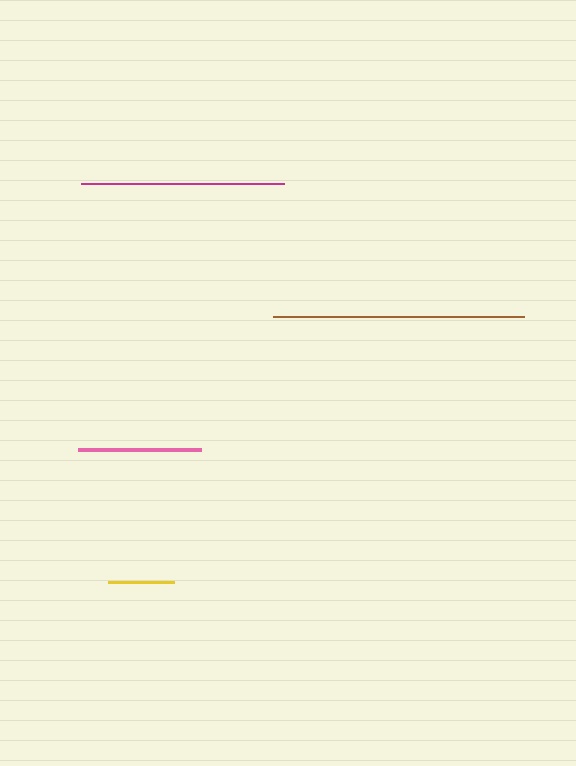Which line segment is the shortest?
The yellow line is the shortest at approximately 67 pixels.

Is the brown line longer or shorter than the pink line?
The brown line is longer than the pink line.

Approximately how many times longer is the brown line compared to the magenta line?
The brown line is approximately 1.2 times the length of the magenta line.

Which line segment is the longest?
The brown line is the longest at approximately 251 pixels.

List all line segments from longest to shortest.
From longest to shortest: brown, magenta, pink, yellow.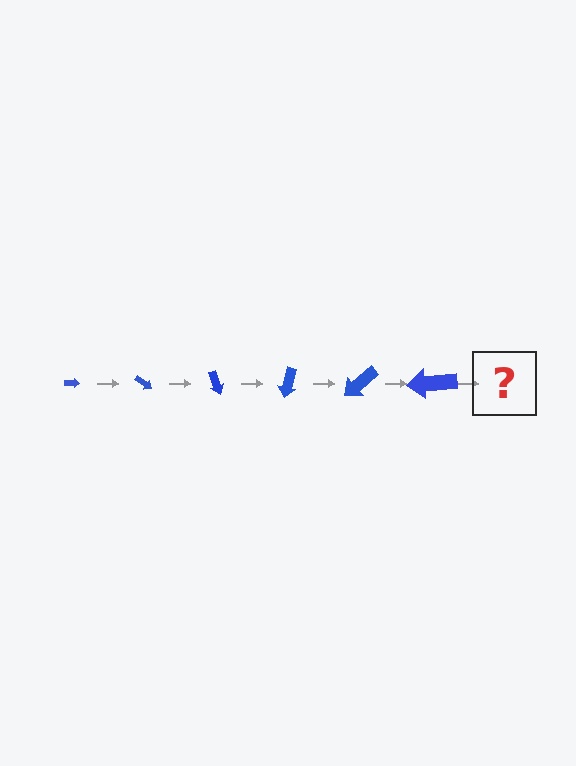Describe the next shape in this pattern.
It should be an arrow, larger than the previous one and rotated 210 degrees from the start.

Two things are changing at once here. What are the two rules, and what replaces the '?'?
The two rules are that the arrow grows larger each step and it rotates 35 degrees each step. The '?' should be an arrow, larger than the previous one and rotated 210 degrees from the start.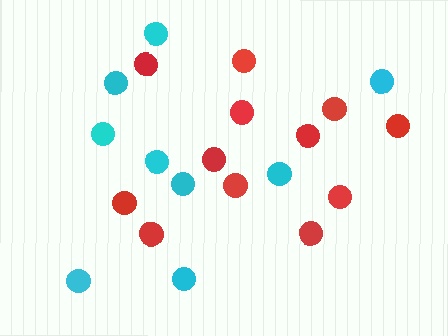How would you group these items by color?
There are 2 groups: one group of red circles (12) and one group of cyan circles (9).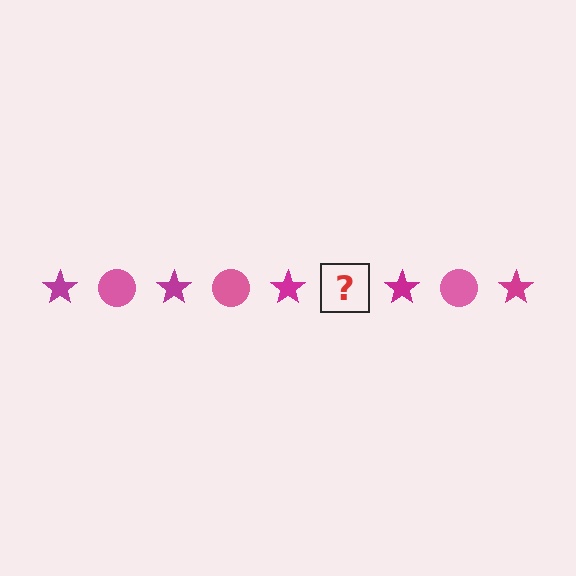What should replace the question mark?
The question mark should be replaced with a pink circle.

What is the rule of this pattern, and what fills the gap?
The rule is that the pattern alternates between magenta star and pink circle. The gap should be filled with a pink circle.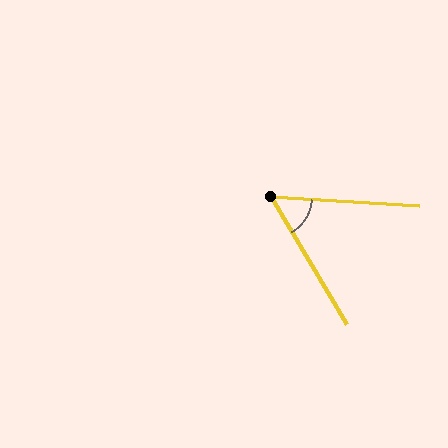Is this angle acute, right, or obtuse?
It is acute.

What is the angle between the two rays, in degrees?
Approximately 56 degrees.